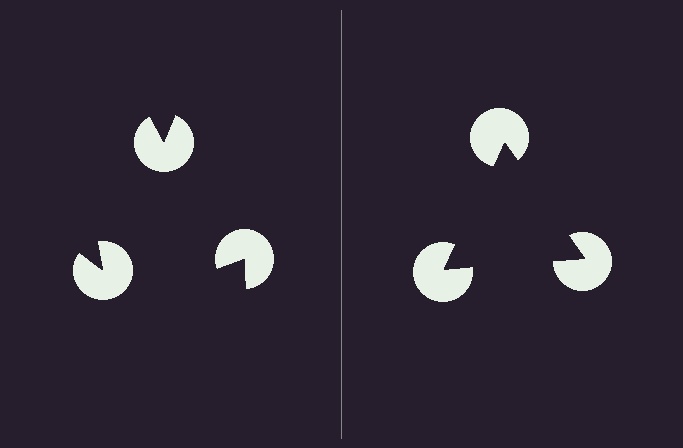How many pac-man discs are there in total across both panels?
6 — 3 on each side.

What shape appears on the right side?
An illusory triangle.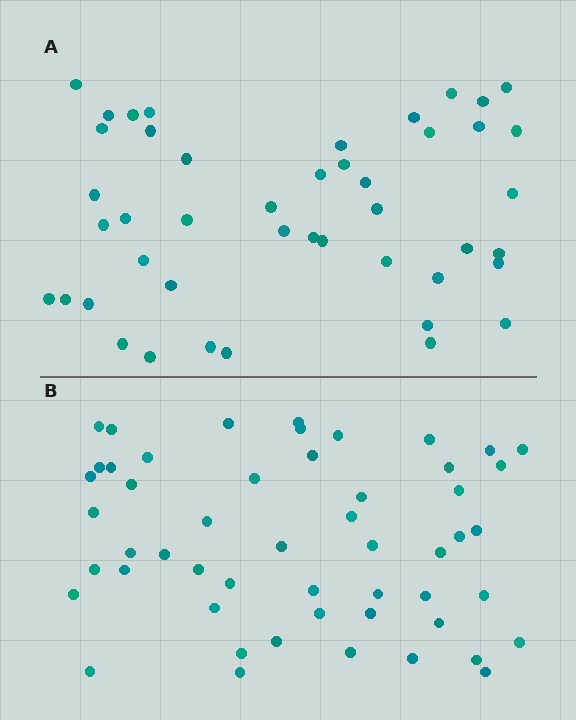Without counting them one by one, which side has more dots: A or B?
Region B (the bottom region) has more dots.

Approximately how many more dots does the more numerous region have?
Region B has roughly 8 or so more dots than region A.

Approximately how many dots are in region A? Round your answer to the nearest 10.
About 40 dots. (The exact count is 45, which rounds to 40.)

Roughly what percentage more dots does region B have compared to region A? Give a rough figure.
About 15% more.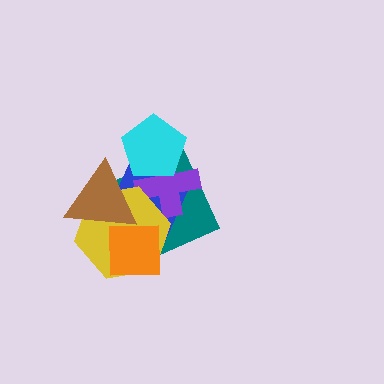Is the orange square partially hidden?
Yes, it is partially covered by another shape.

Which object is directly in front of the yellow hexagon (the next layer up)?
The orange square is directly in front of the yellow hexagon.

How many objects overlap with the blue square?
6 objects overlap with the blue square.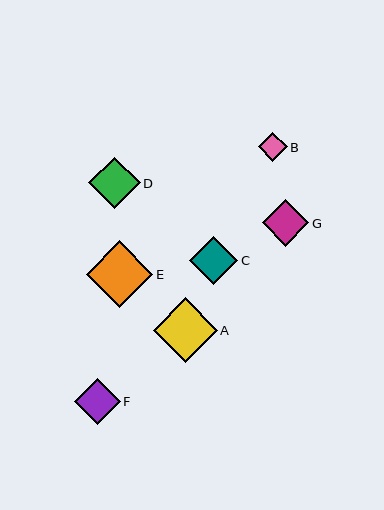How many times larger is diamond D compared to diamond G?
Diamond D is approximately 1.1 times the size of diamond G.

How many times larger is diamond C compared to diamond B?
Diamond C is approximately 1.7 times the size of diamond B.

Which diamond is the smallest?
Diamond B is the smallest with a size of approximately 29 pixels.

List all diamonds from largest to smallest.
From largest to smallest: E, A, D, C, G, F, B.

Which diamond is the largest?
Diamond E is the largest with a size of approximately 66 pixels.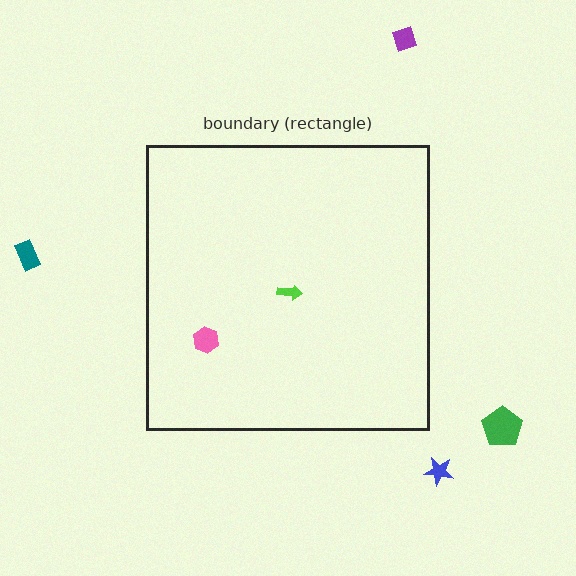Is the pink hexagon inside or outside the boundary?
Inside.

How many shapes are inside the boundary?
2 inside, 4 outside.